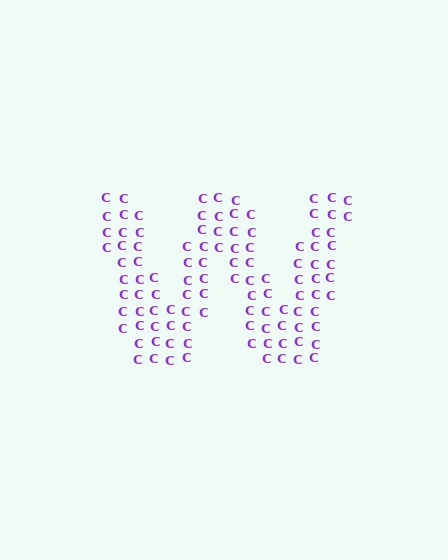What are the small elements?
The small elements are letter C's.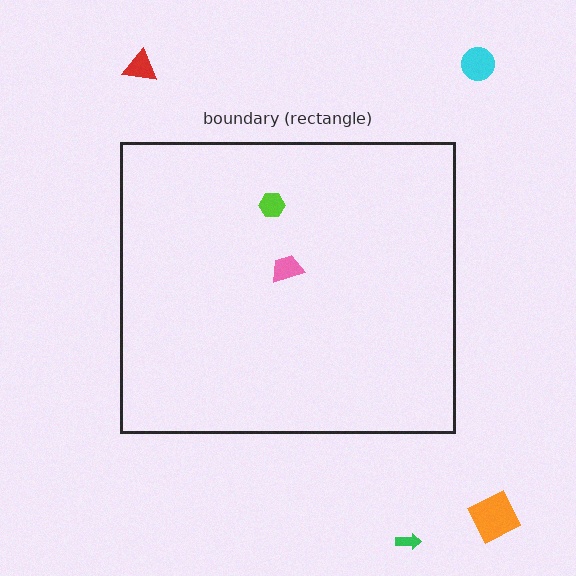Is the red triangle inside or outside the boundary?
Outside.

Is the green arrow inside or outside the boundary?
Outside.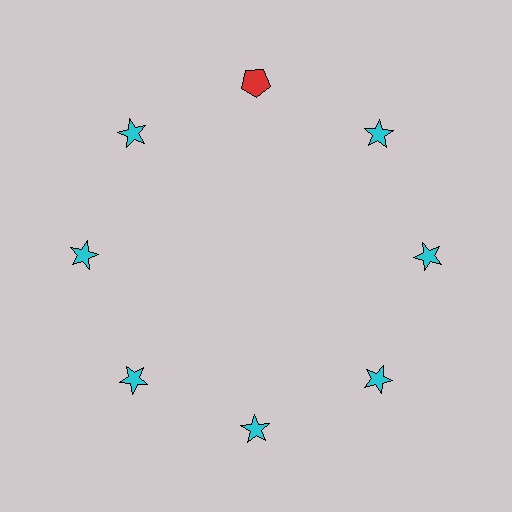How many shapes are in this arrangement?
There are 8 shapes arranged in a ring pattern.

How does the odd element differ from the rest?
It differs in both color (red instead of cyan) and shape (pentagon instead of star).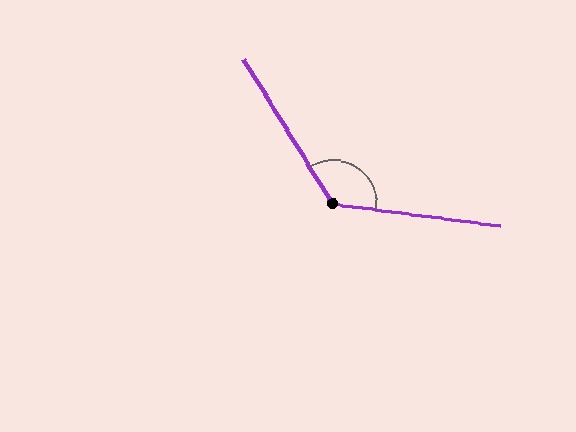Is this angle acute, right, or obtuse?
It is obtuse.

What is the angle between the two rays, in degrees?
Approximately 129 degrees.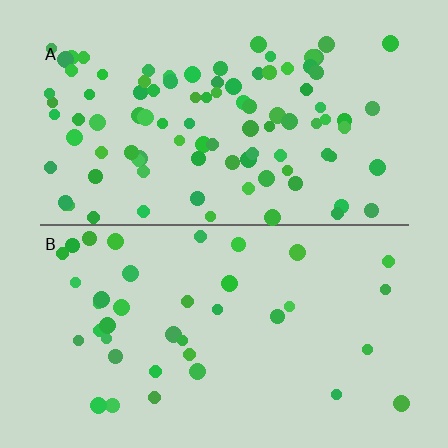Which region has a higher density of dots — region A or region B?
A (the top).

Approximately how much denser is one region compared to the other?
Approximately 2.5× — region A over region B.